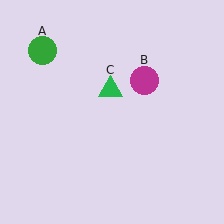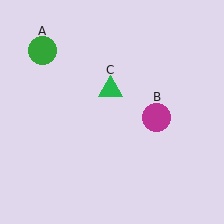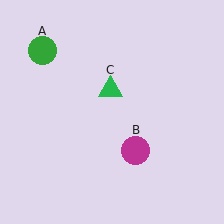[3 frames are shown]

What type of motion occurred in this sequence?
The magenta circle (object B) rotated clockwise around the center of the scene.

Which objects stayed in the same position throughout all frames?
Green circle (object A) and green triangle (object C) remained stationary.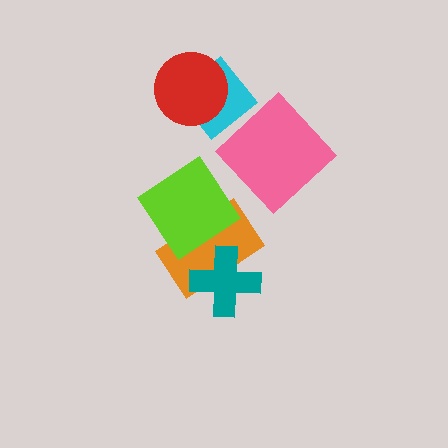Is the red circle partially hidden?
No, no other shape covers it.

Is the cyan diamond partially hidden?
Yes, it is partially covered by another shape.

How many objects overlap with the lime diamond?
1 object overlaps with the lime diamond.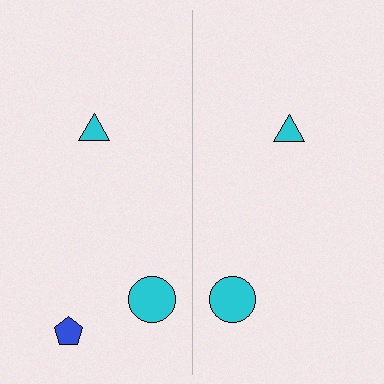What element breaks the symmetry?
A blue pentagon is missing from the right side.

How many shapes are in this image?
There are 5 shapes in this image.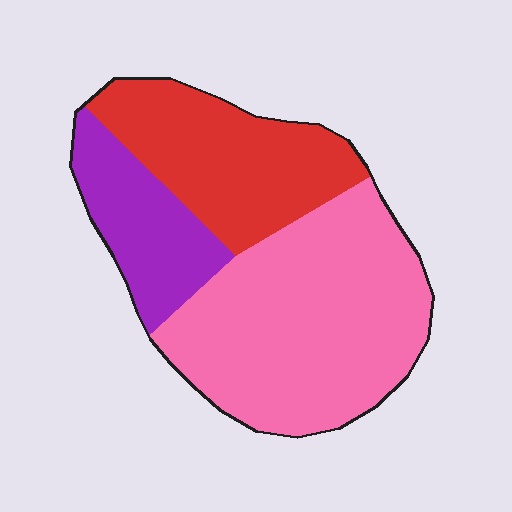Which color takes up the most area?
Pink, at roughly 50%.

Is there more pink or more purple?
Pink.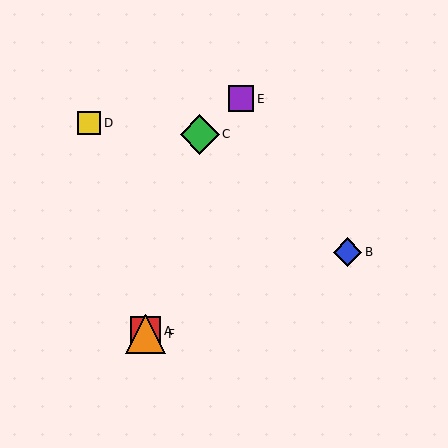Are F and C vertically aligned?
No, F is at x≈146 and C is at x≈200.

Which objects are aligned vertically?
Objects A, F are aligned vertically.